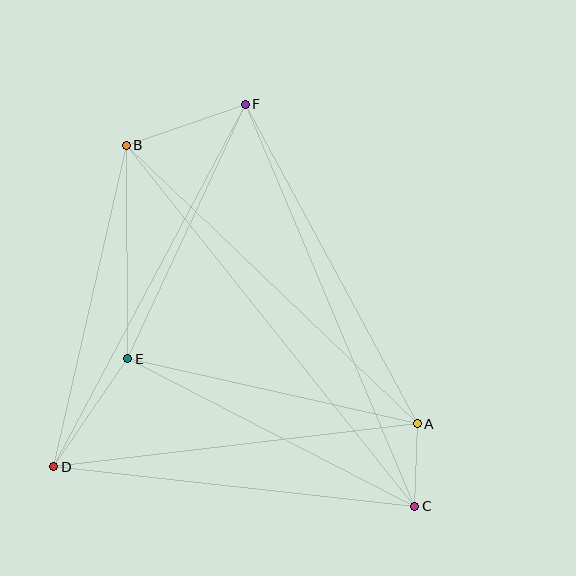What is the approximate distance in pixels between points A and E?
The distance between A and E is approximately 297 pixels.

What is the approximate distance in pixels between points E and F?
The distance between E and F is approximately 280 pixels.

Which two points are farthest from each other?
Points B and C are farthest from each other.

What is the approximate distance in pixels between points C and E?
The distance between C and E is approximately 323 pixels.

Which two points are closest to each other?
Points A and C are closest to each other.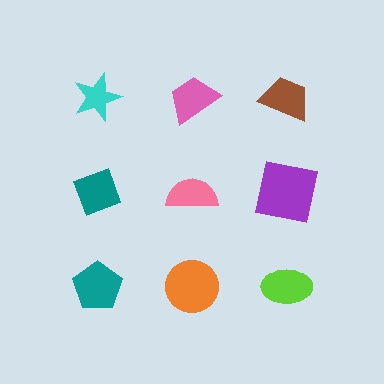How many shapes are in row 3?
3 shapes.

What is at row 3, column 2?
An orange circle.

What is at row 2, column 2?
A pink semicircle.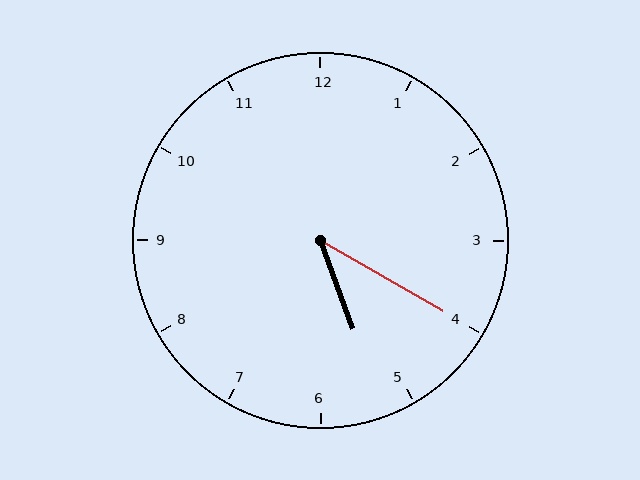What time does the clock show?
5:20.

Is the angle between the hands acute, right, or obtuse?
It is acute.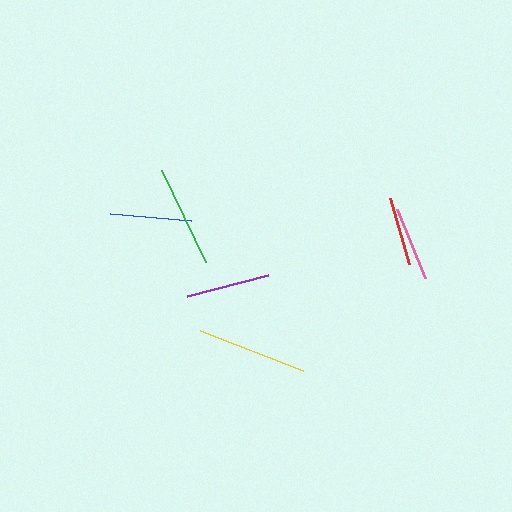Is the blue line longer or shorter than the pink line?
The blue line is longer than the pink line.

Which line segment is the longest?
The yellow line is the longest at approximately 110 pixels.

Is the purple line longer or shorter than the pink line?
The purple line is longer than the pink line.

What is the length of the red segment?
The red segment is approximately 69 pixels long.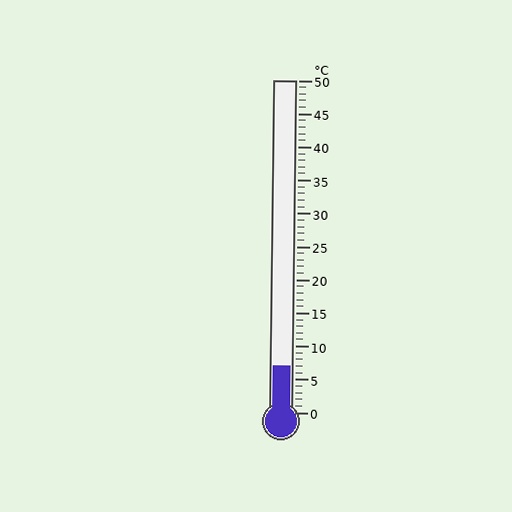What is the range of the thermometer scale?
The thermometer scale ranges from 0°C to 50°C.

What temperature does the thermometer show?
The thermometer shows approximately 7°C.